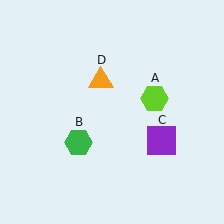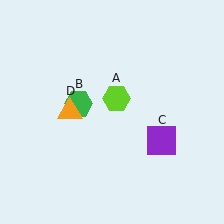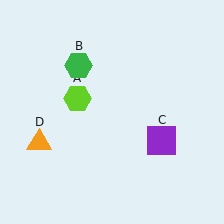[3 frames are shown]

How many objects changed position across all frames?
3 objects changed position: lime hexagon (object A), green hexagon (object B), orange triangle (object D).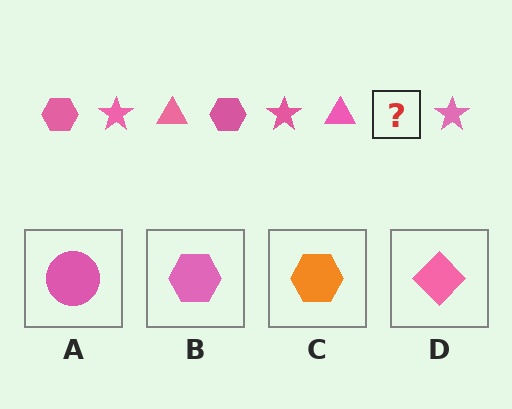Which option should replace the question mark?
Option B.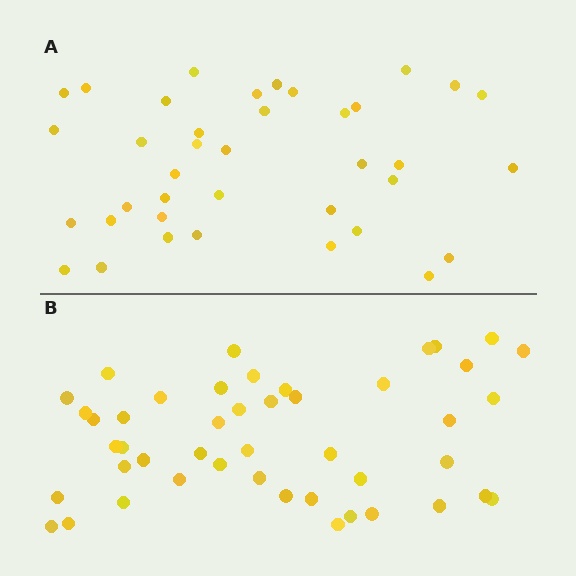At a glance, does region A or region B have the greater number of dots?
Region B (the bottom region) has more dots.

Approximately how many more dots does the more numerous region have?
Region B has roughly 8 or so more dots than region A.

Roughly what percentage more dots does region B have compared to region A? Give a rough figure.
About 20% more.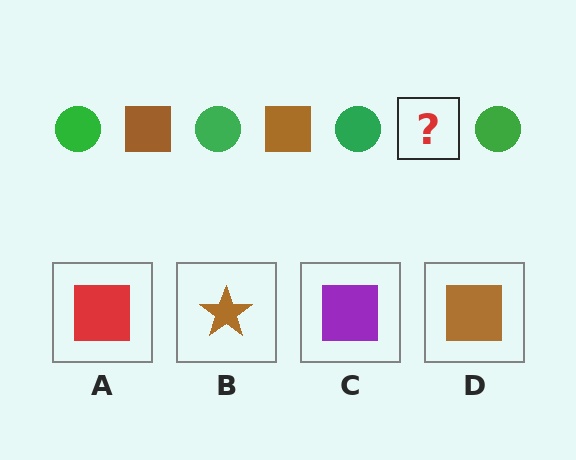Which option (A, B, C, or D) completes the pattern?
D.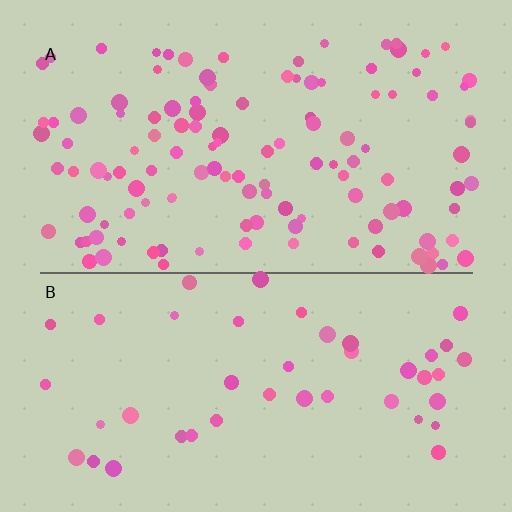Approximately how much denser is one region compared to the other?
Approximately 2.8× — region A over region B.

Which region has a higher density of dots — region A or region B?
A (the top).